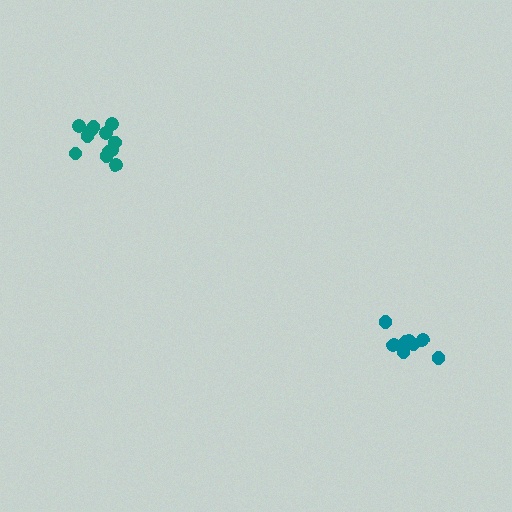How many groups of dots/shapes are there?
There are 2 groups.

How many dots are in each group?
Group 1: 12 dots, Group 2: 9 dots (21 total).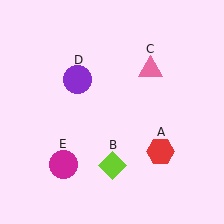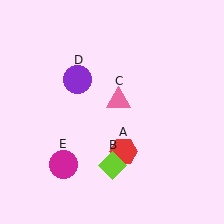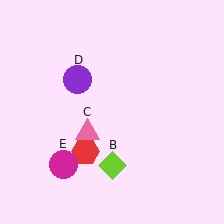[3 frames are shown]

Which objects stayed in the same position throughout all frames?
Lime diamond (object B) and purple circle (object D) and magenta circle (object E) remained stationary.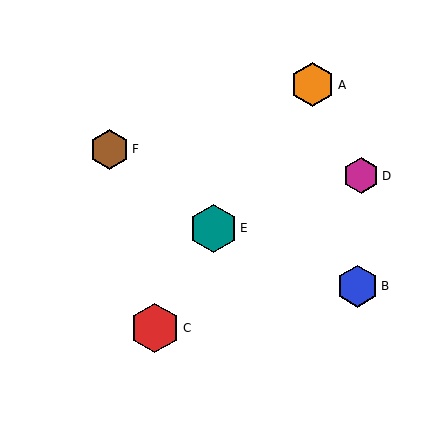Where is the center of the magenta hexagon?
The center of the magenta hexagon is at (361, 176).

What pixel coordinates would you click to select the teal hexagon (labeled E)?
Click at (213, 228) to select the teal hexagon E.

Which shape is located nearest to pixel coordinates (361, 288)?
The blue hexagon (labeled B) at (357, 286) is nearest to that location.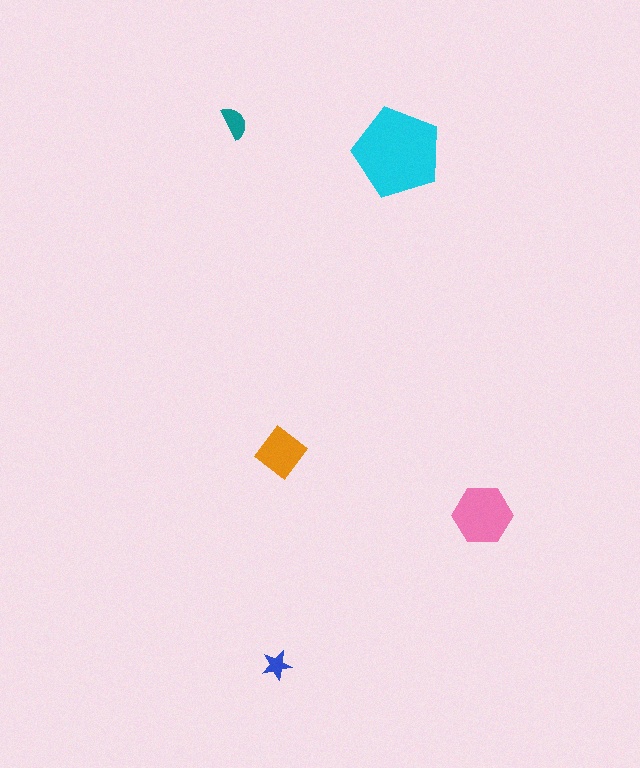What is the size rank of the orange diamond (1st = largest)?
3rd.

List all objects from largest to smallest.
The cyan pentagon, the pink hexagon, the orange diamond, the teal semicircle, the blue star.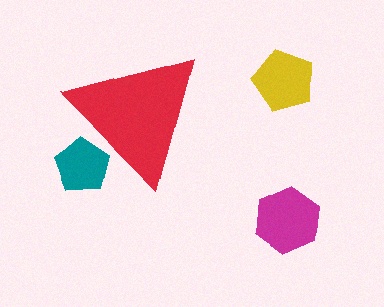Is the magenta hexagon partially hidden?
No, the magenta hexagon is fully visible.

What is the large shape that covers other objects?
A red triangle.